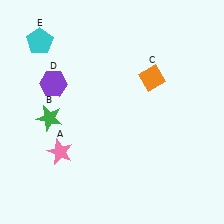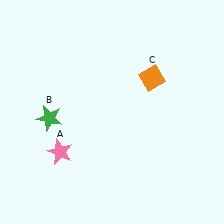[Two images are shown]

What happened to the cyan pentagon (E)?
The cyan pentagon (E) was removed in Image 2. It was in the top-left area of Image 1.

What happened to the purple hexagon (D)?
The purple hexagon (D) was removed in Image 2. It was in the top-left area of Image 1.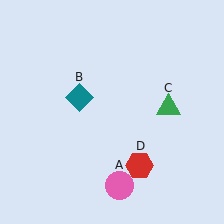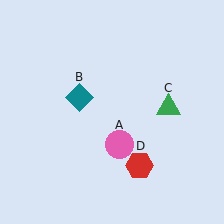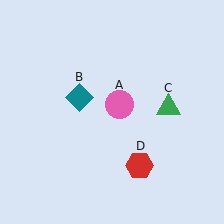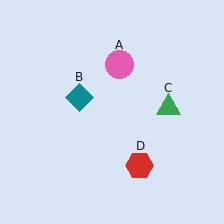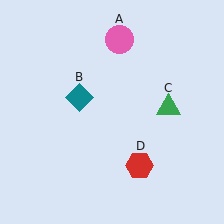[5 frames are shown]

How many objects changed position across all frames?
1 object changed position: pink circle (object A).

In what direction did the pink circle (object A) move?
The pink circle (object A) moved up.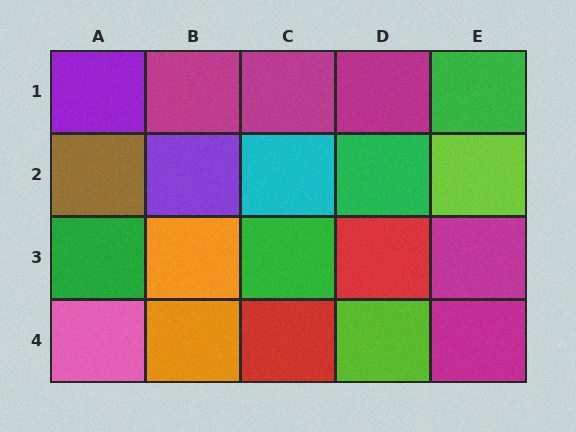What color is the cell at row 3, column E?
Magenta.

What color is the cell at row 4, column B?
Orange.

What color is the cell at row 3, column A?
Green.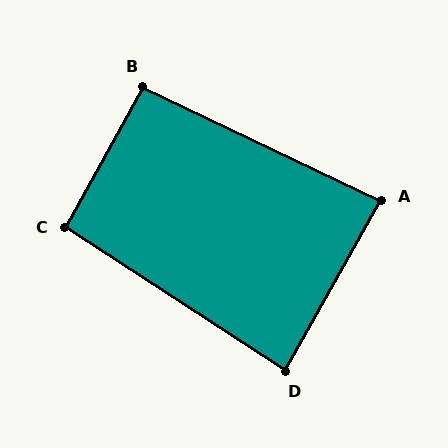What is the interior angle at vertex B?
Approximately 94 degrees (approximately right).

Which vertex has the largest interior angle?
C, at approximately 94 degrees.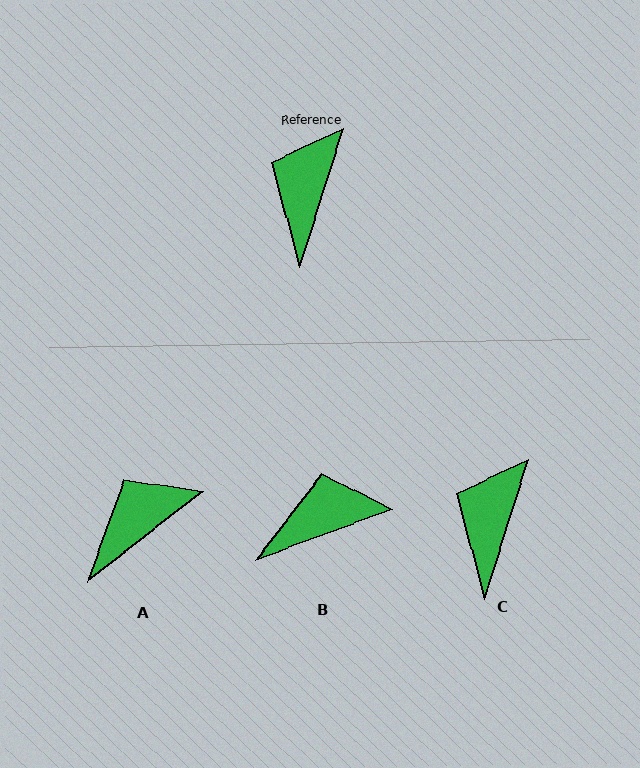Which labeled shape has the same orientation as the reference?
C.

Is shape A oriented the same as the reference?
No, it is off by about 35 degrees.